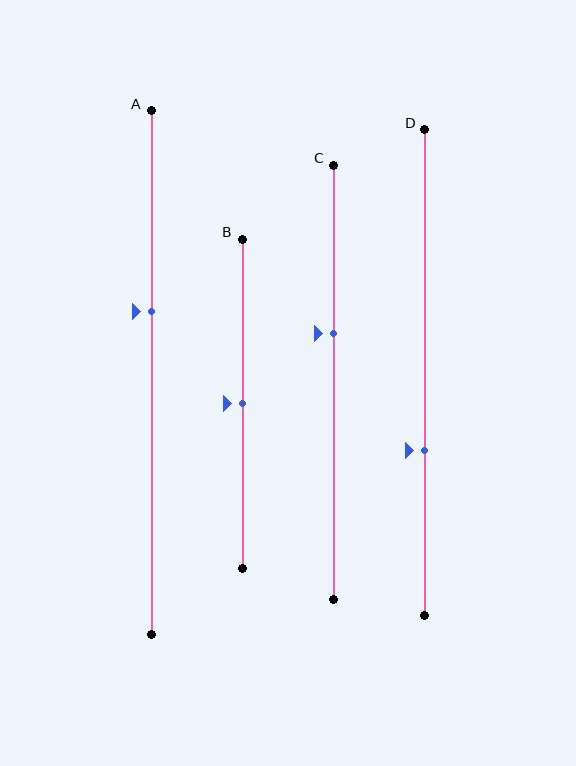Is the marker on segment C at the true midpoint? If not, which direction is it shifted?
No, the marker on segment C is shifted upward by about 11% of the segment length.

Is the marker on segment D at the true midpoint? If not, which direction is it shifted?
No, the marker on segment D is shifted downward by about 16% of the segment length.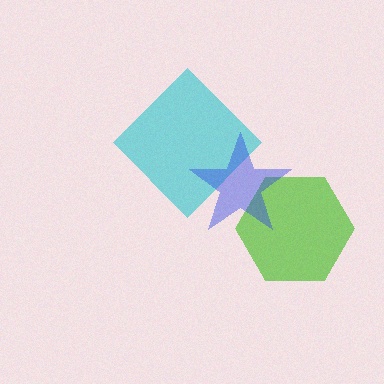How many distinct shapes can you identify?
There are 3 distinct shapes: a cyan diamond, a lime hexagon, a blue star.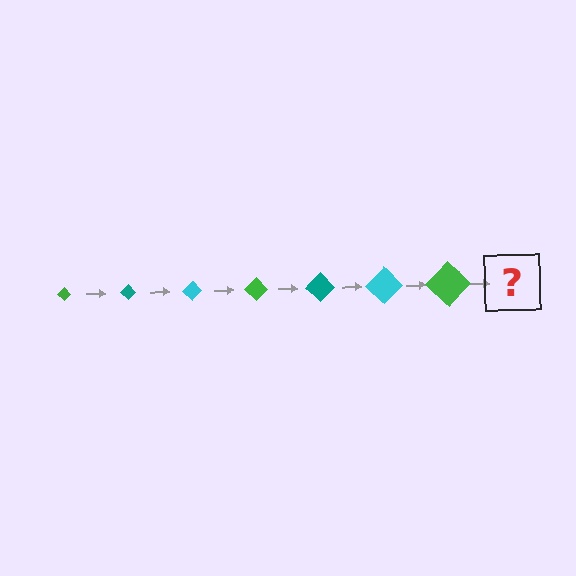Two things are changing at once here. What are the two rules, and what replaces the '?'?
The two rules are that the diamond grows larger each step and the color cycles through green, teal, and cyan. The '?' should be a teal diamond, larger than the previous one.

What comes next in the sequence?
The next element should be a teal diamond, larger than the previous one.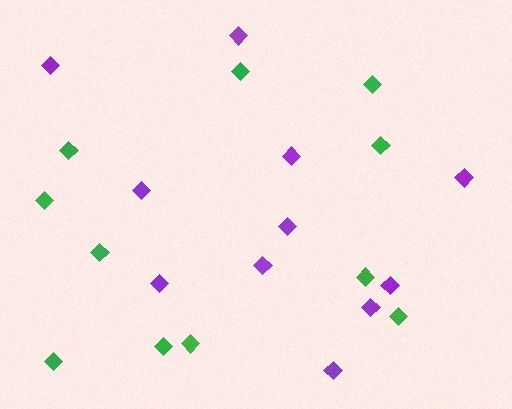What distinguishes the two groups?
There are 2 groups: one group of green diamonds (11) and one group of purple diamonds (11).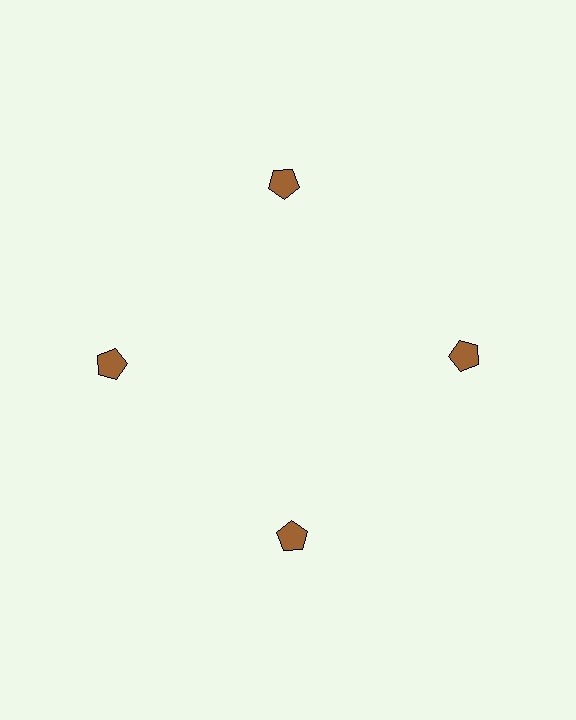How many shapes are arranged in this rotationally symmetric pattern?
There are 4 shapes, arranged in 4 groups of 1.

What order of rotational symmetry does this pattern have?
This pattern has 4-fold rotational symmetry.